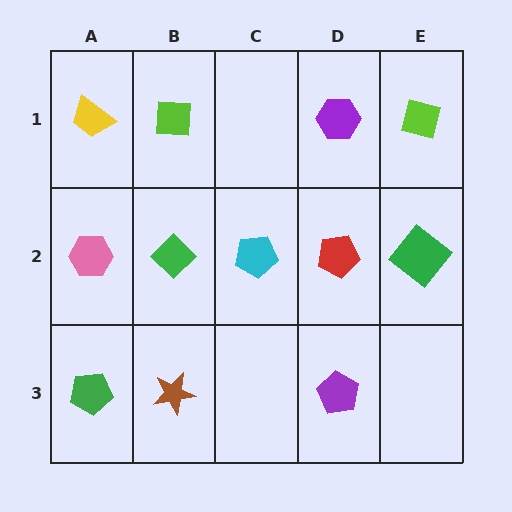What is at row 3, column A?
A green pentagon.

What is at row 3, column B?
A brown star.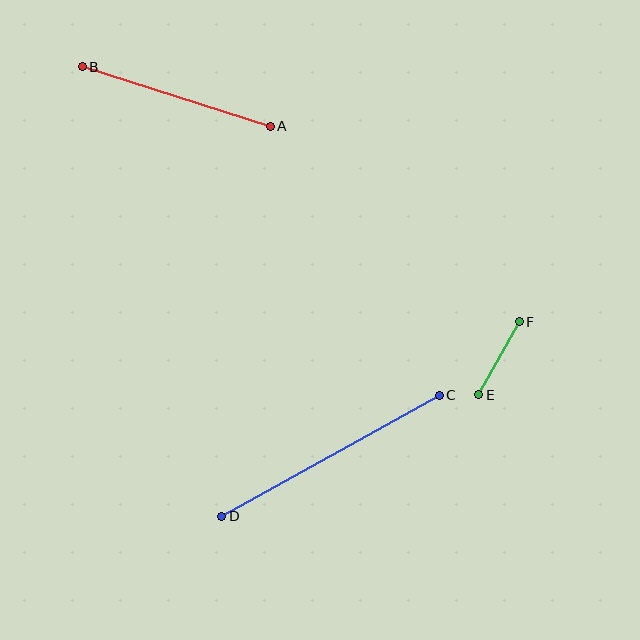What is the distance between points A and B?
The distance is approximately 197 pixels.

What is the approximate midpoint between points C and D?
The midpoint is at approximately (331, 456) pixels.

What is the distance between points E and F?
The distance is approximately 84 pixels.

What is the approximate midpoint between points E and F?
The midpoint is at approximately (499, 358) pixels.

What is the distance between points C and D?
The distance is approximately 249 pixels.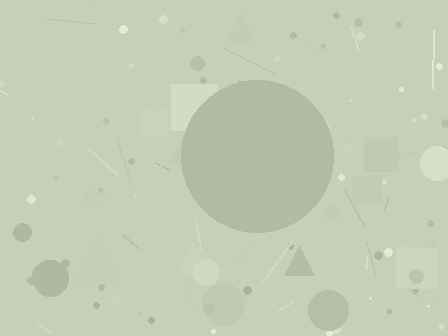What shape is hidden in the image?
A circle is hidden in the image.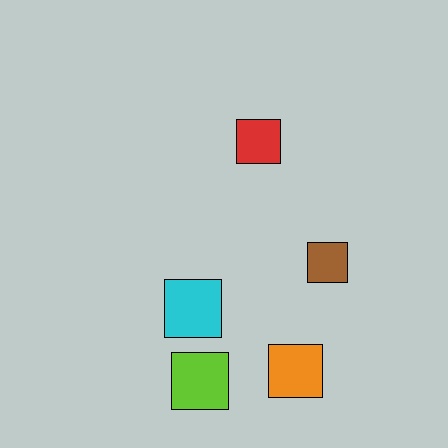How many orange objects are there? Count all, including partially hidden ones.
There is 1 orange object.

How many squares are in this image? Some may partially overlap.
There are 5 squares.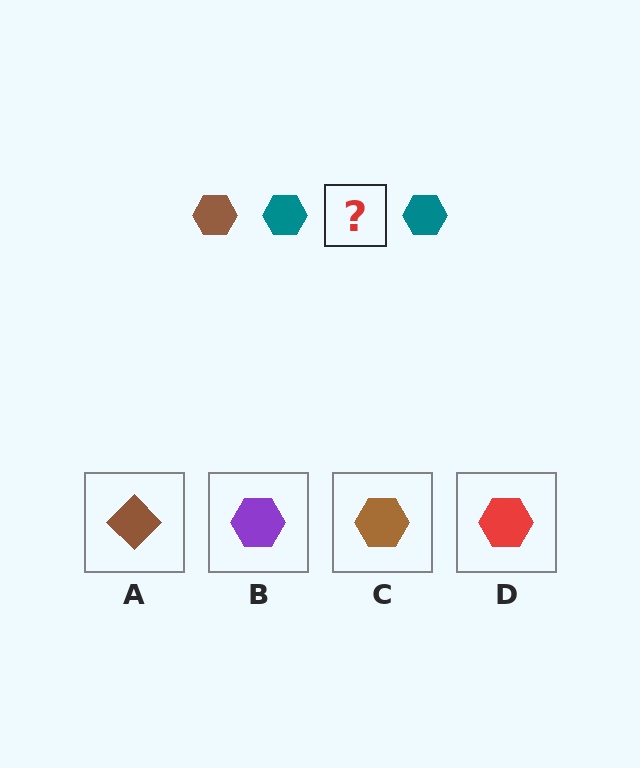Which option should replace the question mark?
Option C.